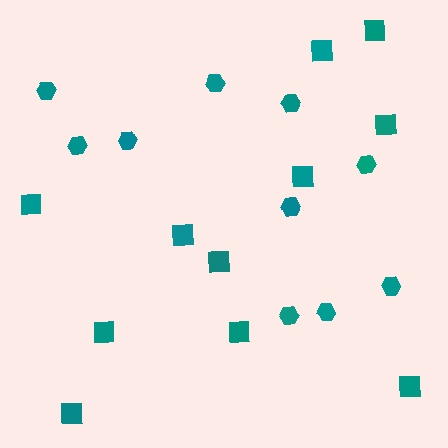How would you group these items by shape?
There are 2 groups: one group of squares (11) and one group of hexagons (10).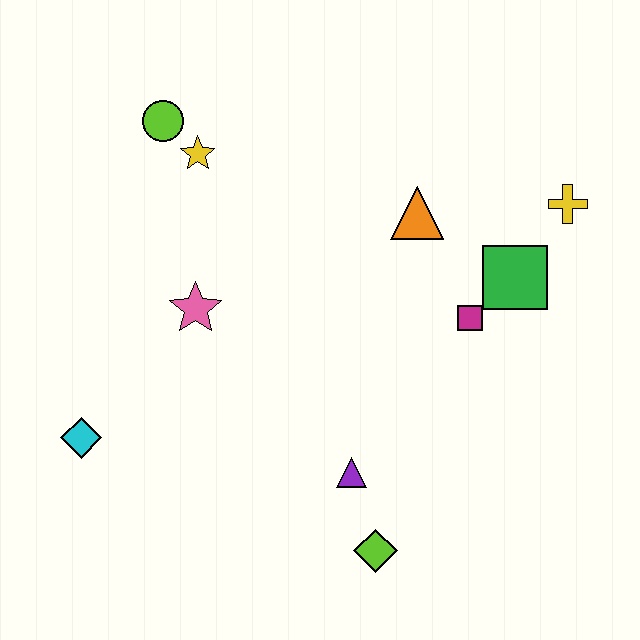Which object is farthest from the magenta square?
The cyan diamond is farthest from the magenta square.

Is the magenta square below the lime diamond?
No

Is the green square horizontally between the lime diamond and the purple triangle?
No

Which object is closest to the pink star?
The yellow star is closest to the pink star.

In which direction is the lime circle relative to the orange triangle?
The lime circle is to the left of the orange triangle.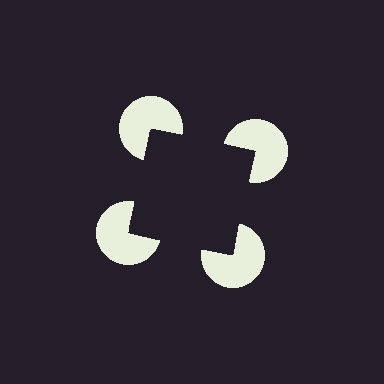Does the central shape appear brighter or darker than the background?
It typically appears slightly darker than the background, even though no actual brightness change is drawn.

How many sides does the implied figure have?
4 sides.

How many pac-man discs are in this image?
There are 4 — one at each vertex of the illusory square.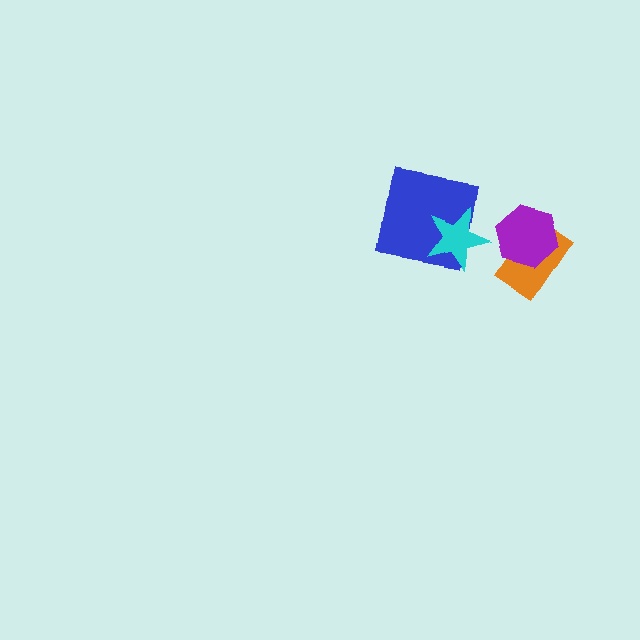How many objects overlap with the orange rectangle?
1 object overlaps with the orange rectangle.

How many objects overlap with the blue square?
1 object overlaps with the blue square.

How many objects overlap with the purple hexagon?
1 object overlaps with the purple hexagon.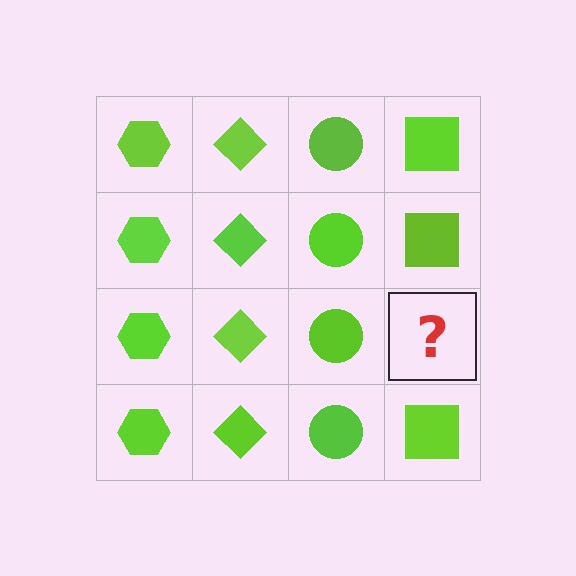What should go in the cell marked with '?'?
The missing cell should contain a lime square.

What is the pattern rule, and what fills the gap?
The rule is that each column has a consistent shape. The gap should be filled with a lime square.